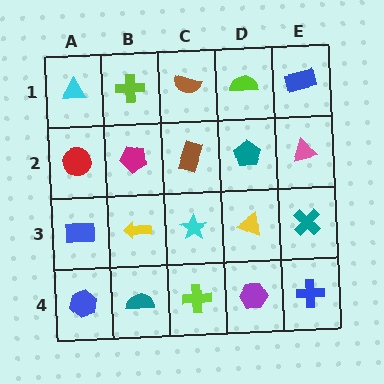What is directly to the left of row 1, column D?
A brown semicircle.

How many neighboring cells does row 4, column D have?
3.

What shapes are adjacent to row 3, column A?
A red circle (row 2, column A), a blue hexagon (row 4, column A), a yellow arrow (row 3, column B).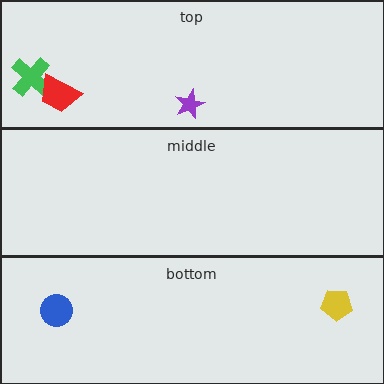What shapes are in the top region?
The green cross, the red trapezoid, the purple star.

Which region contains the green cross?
The top region.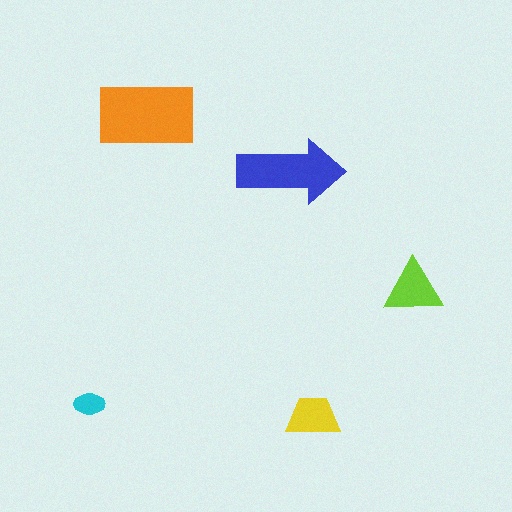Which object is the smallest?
The cyan ellipse.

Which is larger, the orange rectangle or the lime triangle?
The orange rectangle.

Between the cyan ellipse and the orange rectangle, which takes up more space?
The orange rectangle.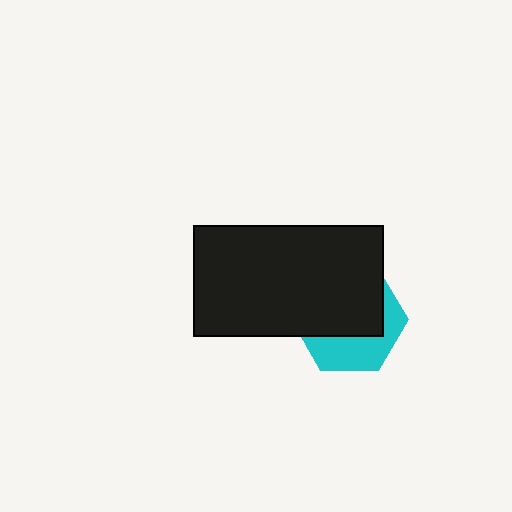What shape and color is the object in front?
The object in front is a black rectangle.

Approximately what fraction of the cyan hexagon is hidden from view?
Roughly 61% of the cyan hexagon is hidden behind the black rectangle.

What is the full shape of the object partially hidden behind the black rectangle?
The partially hidden object is a cyan hexagon.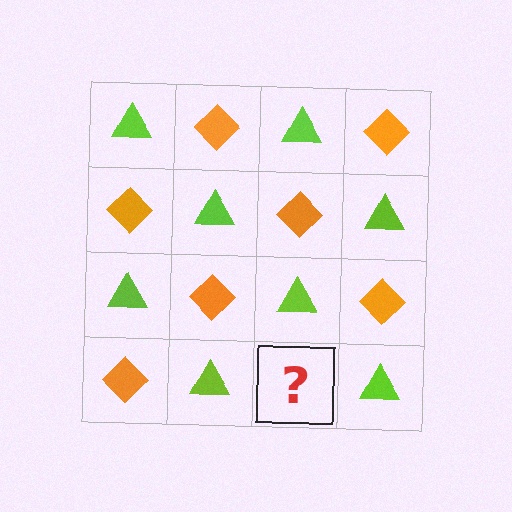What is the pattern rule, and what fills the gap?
The rule is that it alternates lime triangle and orange diamond in a checkerboard pattern. The gap should be filled with an orange diamond.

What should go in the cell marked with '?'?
The missing cell should contain an orange diamond.